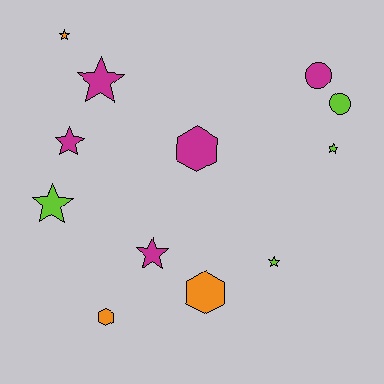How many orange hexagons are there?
There are 2 orange hexagons.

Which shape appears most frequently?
Star, with 7 objects.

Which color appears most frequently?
Magenta, with 5 objects.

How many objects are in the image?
There are 12 objects.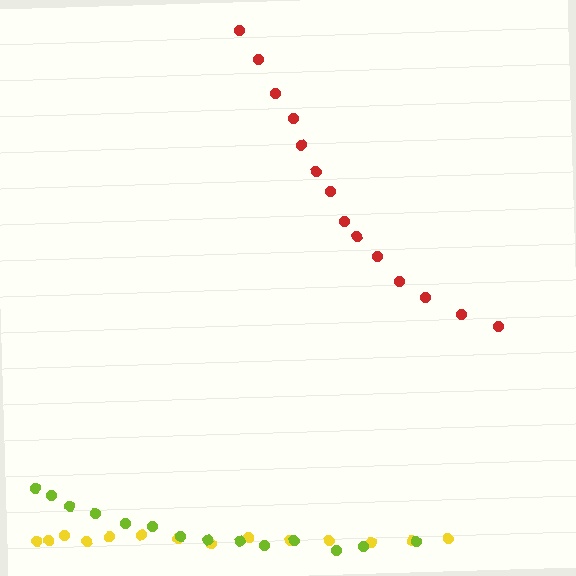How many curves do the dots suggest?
There are 3 distinct paths.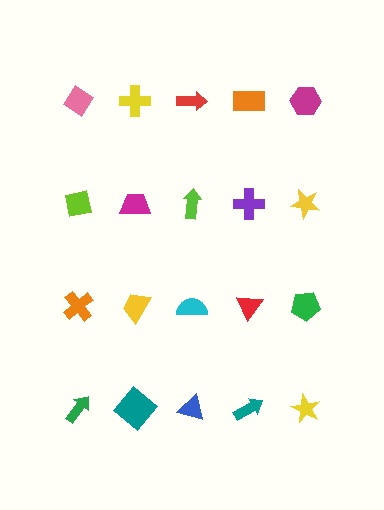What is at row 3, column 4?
A red triangle.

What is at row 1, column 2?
A yellow cross.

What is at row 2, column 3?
A lime arrow.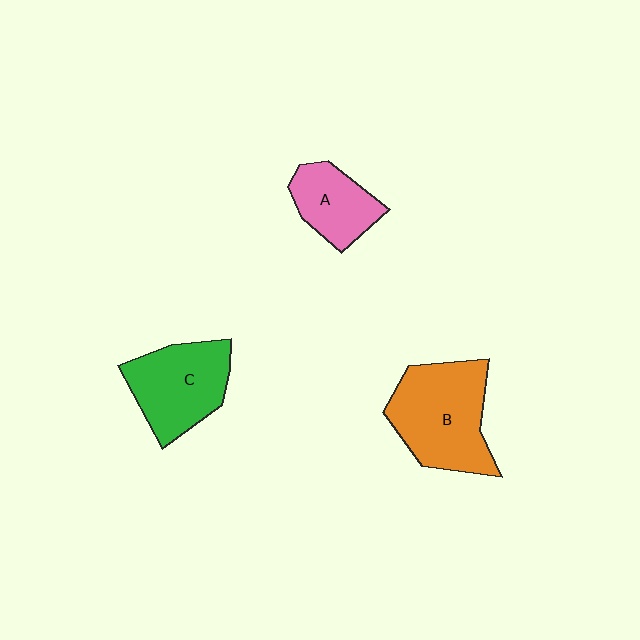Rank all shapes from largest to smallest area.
From largest to smallest: B (orange), C (green), A (pink).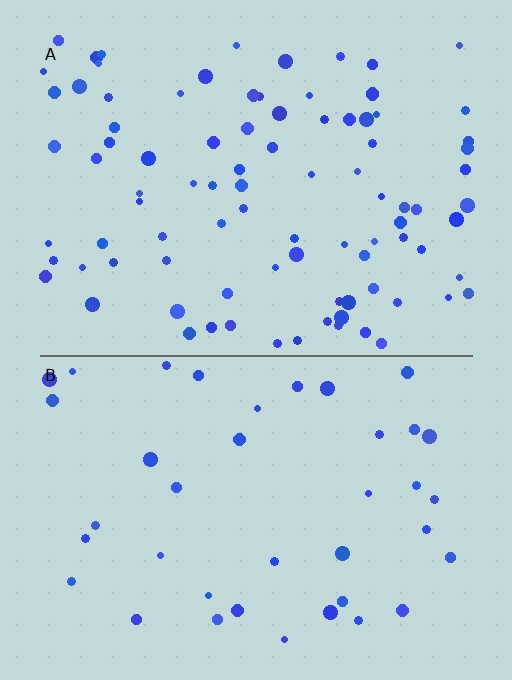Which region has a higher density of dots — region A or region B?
A (the top).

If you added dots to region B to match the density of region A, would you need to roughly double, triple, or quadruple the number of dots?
Approximately double.